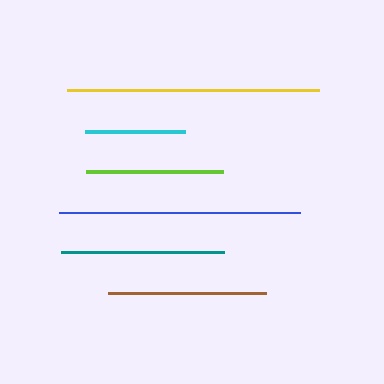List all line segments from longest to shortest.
From longest to shortest: yellow, blue, teal, brown, lime, cyan.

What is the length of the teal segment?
The teal segment is approximately 163 pixels long.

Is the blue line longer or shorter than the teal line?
The blue line is longer than the teal line.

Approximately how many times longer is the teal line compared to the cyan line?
The teal line is approximately 1.6 times the length of the cyan line.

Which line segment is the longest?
The yellow line is the longest at approximately 253 pixels.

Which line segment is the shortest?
The cyan line is the shortest at approximately 100 pixels.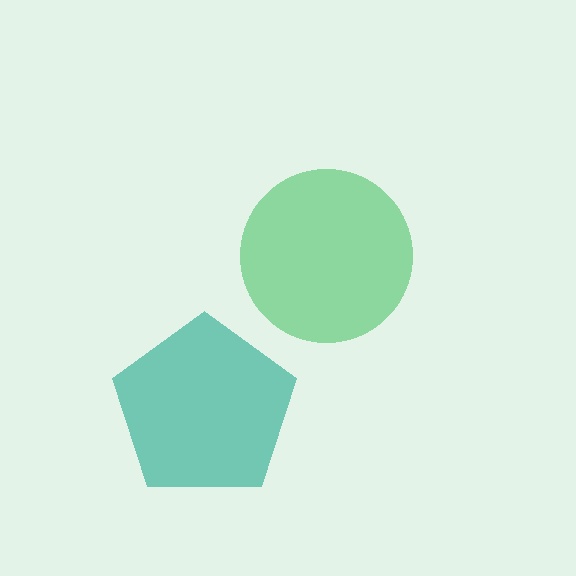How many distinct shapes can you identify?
There are 2 distinct shapes: a green circle, a teal pentagon.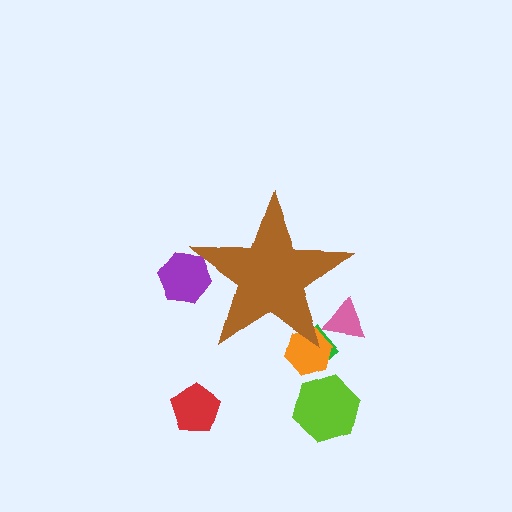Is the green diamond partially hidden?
Yes, the green diamond is partially hidden behind the brown star.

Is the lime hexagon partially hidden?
No, the lime hexagon is fully visible.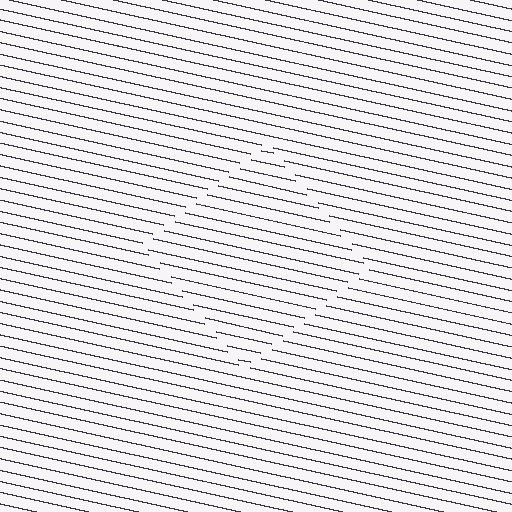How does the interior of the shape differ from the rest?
The interior of the shape contains the same grating, shifted by half a period — the contour is defined by the phase discontinuity where line-ends from the inner and outer gratings abut.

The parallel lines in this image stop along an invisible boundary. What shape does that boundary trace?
An illusory square. The interior of the shape contains the same grating, shifted by half a period — the contour is defined by the phase discontinuity where line-ends from the inner and outer gratings abut.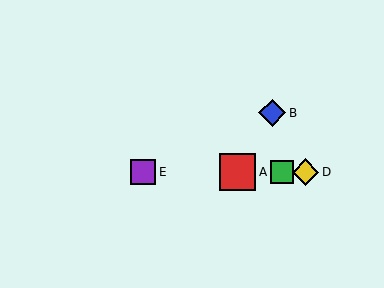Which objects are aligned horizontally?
Objects A, C, D, E are aligned horizontally.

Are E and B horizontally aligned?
No, E is at y≈172 and B is at y≈113.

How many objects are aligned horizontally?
4 objects (A, C, D, E) are aligned horizontally.